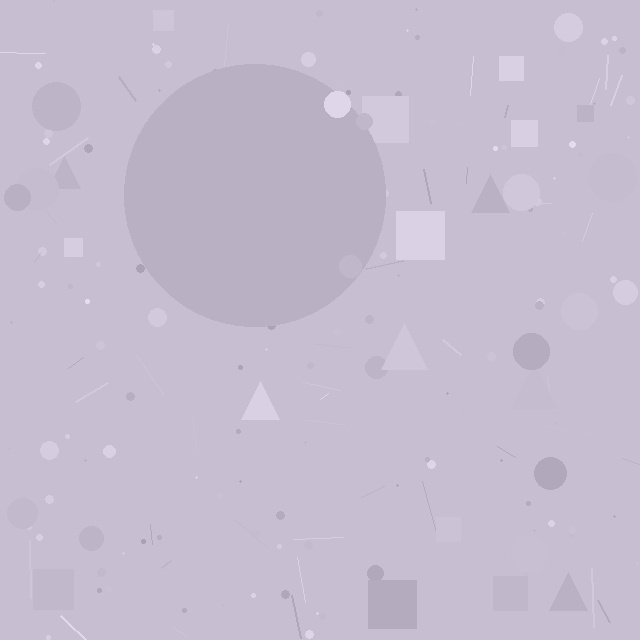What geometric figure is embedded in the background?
A circle is embedded in the background.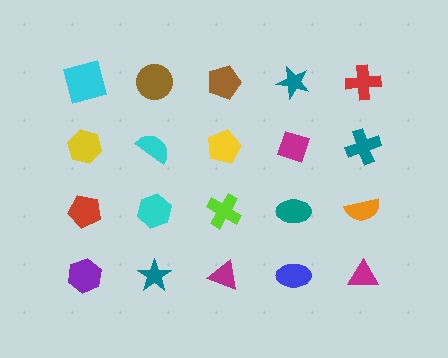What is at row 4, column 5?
A magenta triangle.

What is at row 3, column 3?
A lime cross.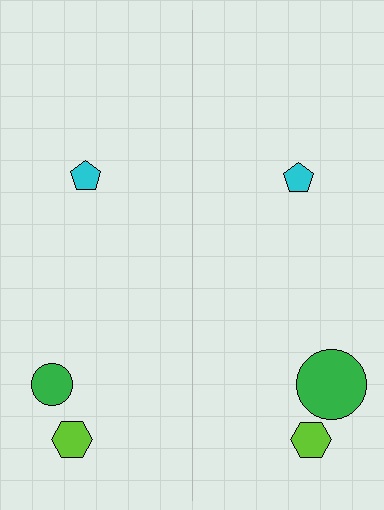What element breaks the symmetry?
The green circle on the right side has a different size than its mirror counterpart.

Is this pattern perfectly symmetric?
No, the pattern is not perfectly symmetric. The green circle on the right side has a different size than its mirror counterpart.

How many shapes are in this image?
There are 6 shapes in this image.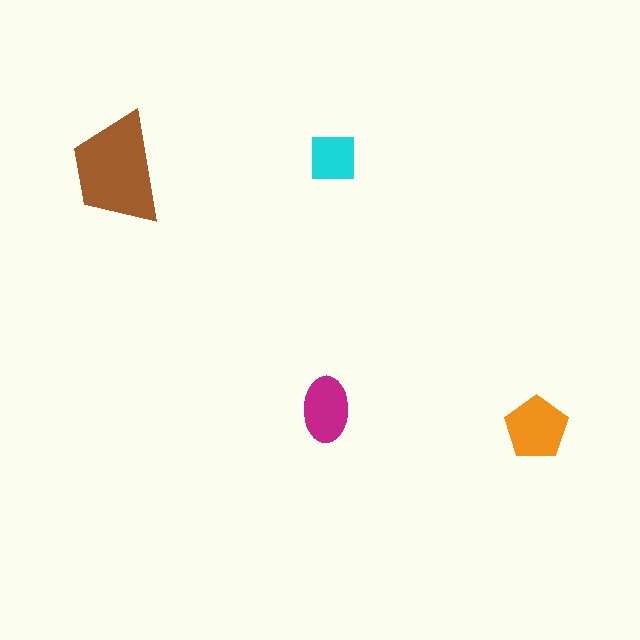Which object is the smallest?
The cyan square.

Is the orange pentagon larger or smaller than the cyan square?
Larger.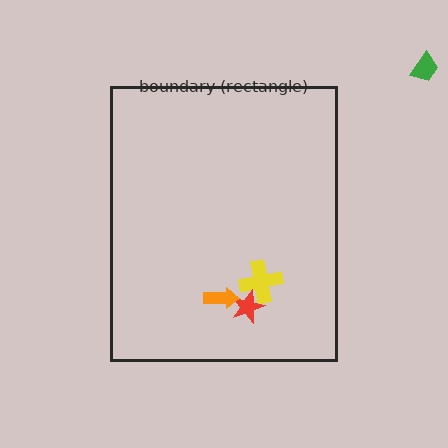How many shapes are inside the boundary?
3 inside, 1 outside.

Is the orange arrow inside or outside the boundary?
Inside.